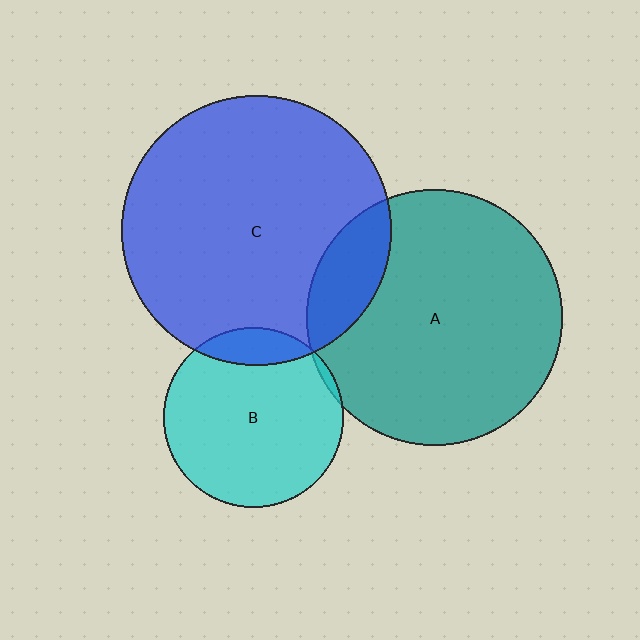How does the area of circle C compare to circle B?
Approximately 2.2 times.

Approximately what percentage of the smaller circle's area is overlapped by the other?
Approximately 15%.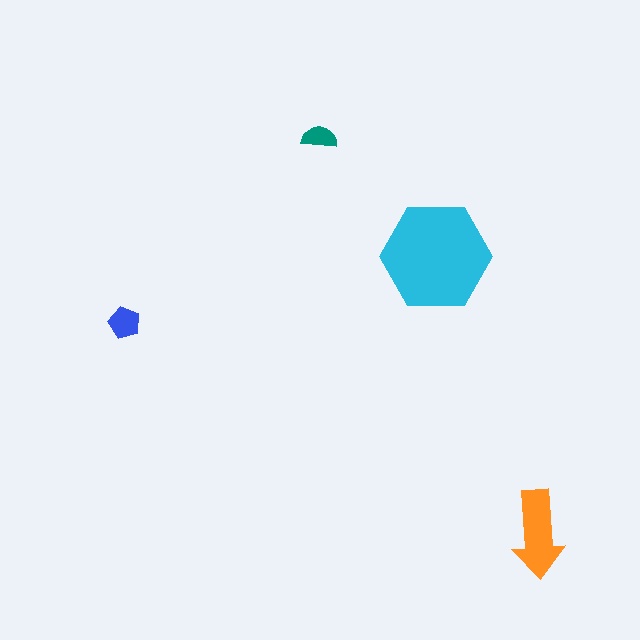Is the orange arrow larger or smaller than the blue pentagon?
Larger.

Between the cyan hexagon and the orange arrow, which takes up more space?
The cyan hexagon.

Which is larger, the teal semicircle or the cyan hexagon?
The cyan hexagon.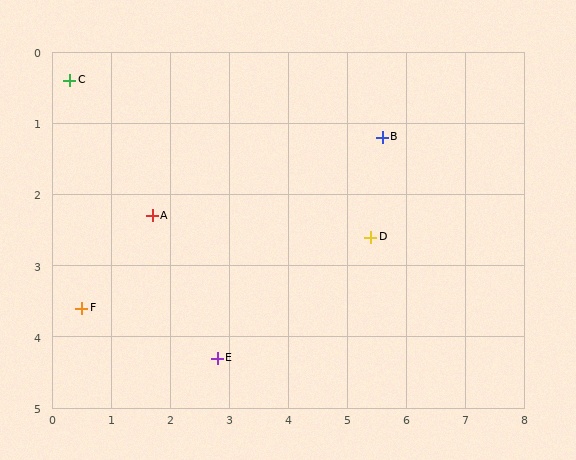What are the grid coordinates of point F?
Point F is at approximately (0.5, 3.6).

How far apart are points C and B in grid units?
Points C and B are about 5.4 grid units apart.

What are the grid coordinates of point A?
Point A is at approximately (1.7, 2.3).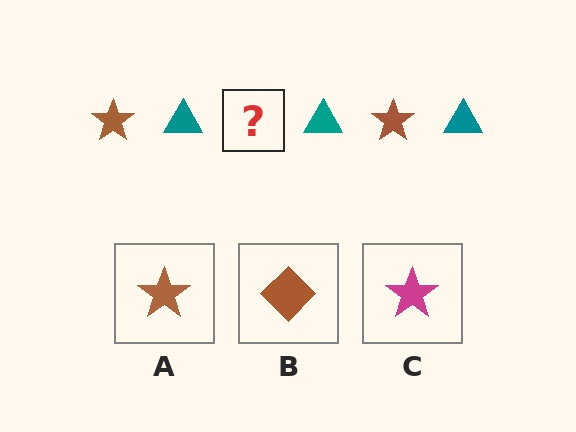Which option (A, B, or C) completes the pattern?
A.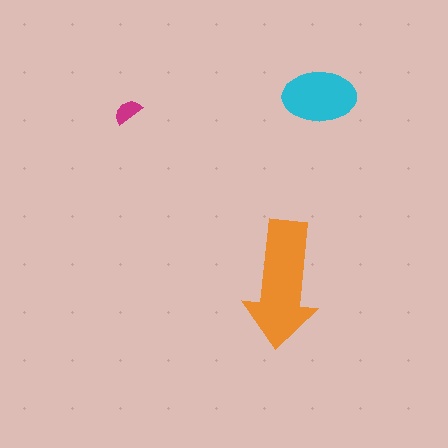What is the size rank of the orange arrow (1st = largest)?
1st.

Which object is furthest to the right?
The cyan ellipse is rightmost.